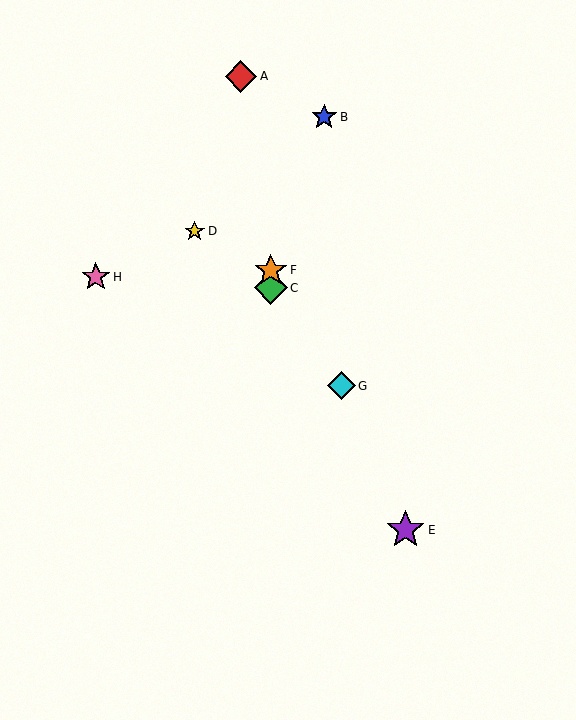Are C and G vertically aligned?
No, C is at x≈271 and G is at x≈342.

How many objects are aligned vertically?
2 objects (C, F) are aligned vertically.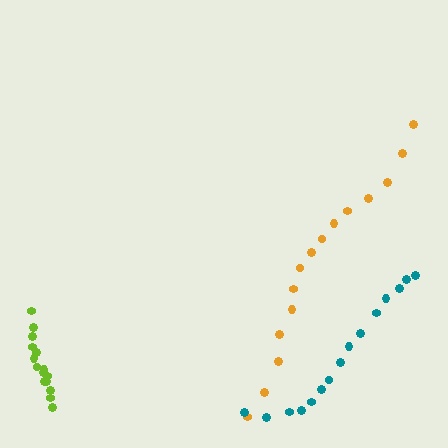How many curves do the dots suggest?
There are 3 distinct paths.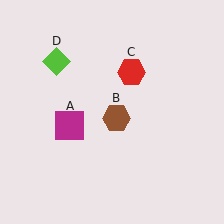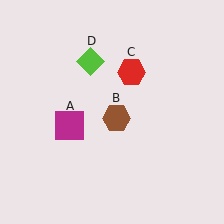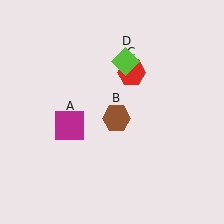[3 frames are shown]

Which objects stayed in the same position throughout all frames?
Magenta square (object A) and brown hexagon (object B) and red hexagon (object C) remained stationary.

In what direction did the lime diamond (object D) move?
The lime diamond (object D) moved right.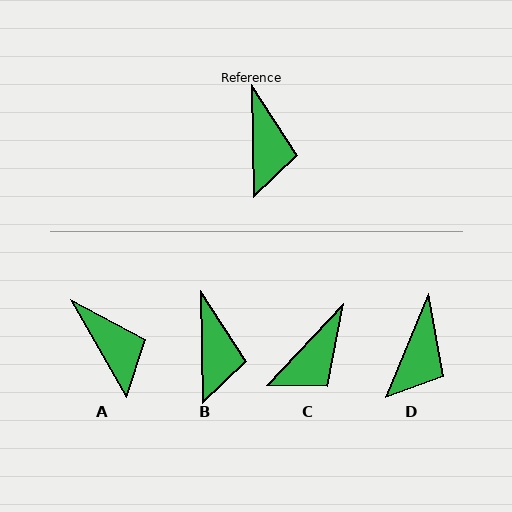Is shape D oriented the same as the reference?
No, it is off by about 23 degrees.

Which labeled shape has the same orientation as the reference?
B.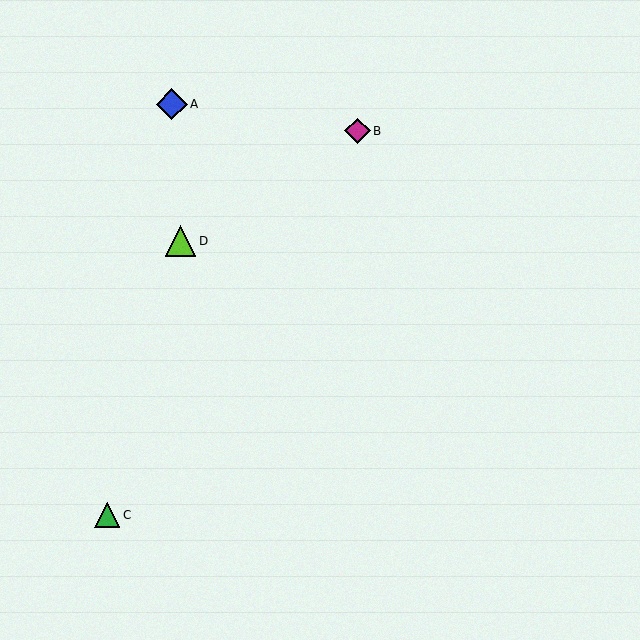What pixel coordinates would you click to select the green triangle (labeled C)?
Click at (107, 515) to select the green triangle C.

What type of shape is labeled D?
Shape D is a lime triangle.